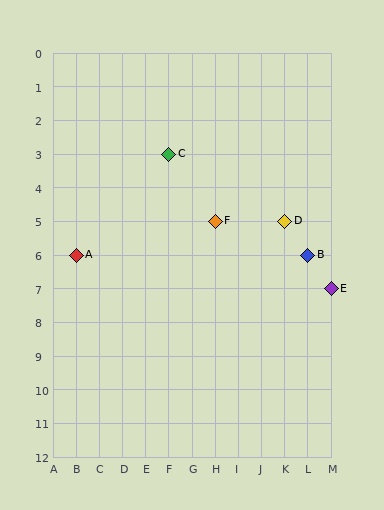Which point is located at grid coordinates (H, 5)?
Point F is at (H, 5).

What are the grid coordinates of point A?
Point A is at grid coordinates (B, 6).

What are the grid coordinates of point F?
Point F is at grid coordinates (H, 5).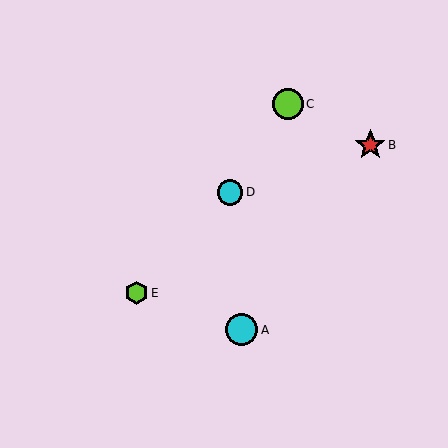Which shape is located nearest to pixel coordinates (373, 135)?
The red star (labeled B) at (370, 145) is nearest to that location.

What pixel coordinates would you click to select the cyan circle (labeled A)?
Click at (242, 330) to select the cyan circle A.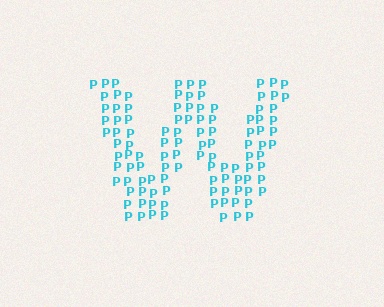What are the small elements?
The small elements are letter P's.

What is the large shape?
The large shape is the letter W.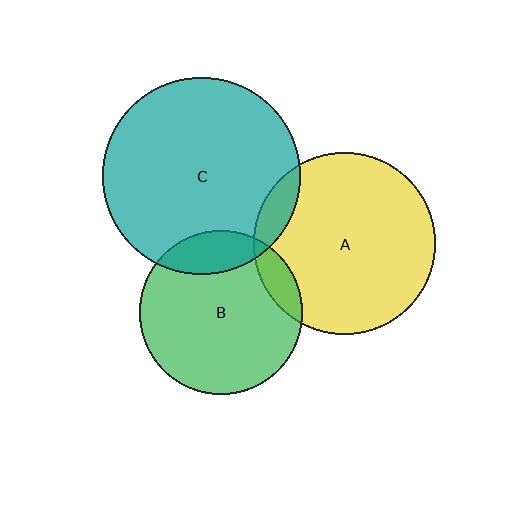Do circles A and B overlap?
Yes.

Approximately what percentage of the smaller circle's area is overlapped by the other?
Approximately 10%.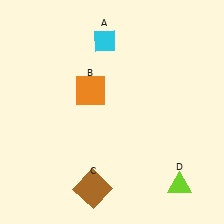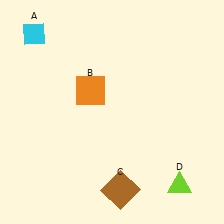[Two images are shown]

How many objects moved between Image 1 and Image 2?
2 objects moved between the two images.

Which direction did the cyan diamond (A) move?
The cyan diamond (A) moved left.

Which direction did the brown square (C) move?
The brown square (C) moved right.